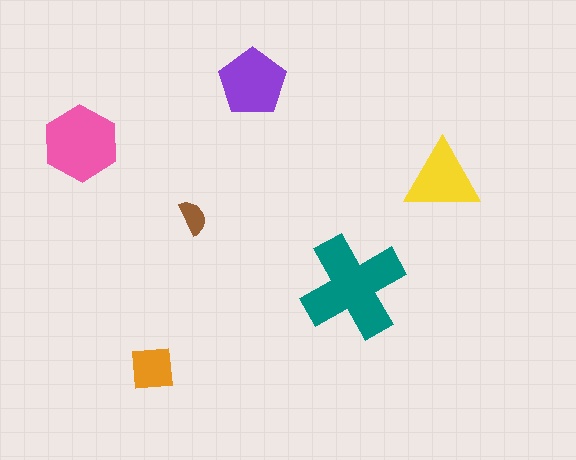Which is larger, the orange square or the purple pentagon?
The purple pentagon.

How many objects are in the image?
There are 6 objects in the image.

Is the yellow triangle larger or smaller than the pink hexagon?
Smaller.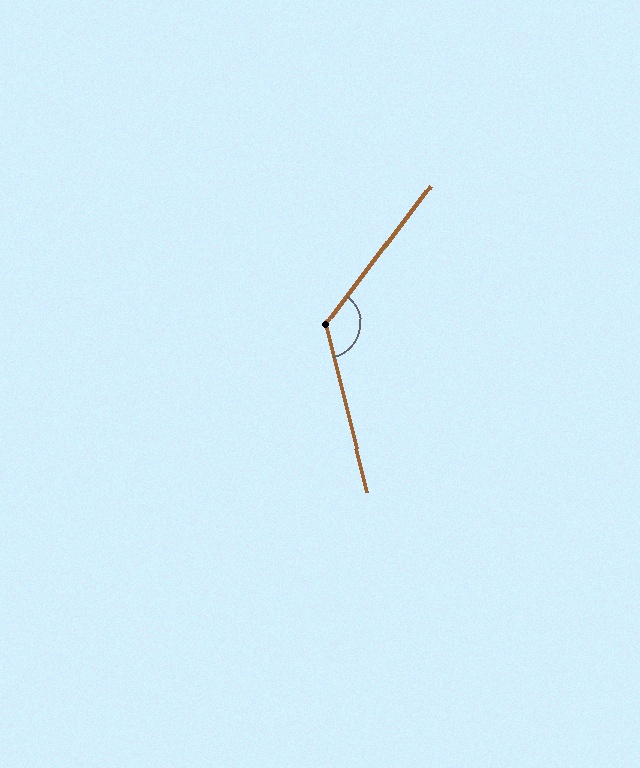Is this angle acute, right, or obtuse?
It is obtuse.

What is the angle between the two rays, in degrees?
Approximately 129 degrees.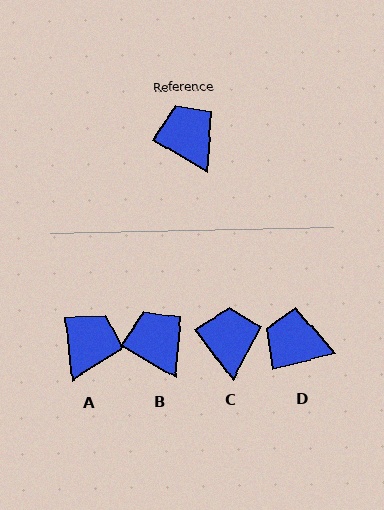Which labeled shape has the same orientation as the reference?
B.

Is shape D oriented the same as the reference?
No, it is off by about 44 degrees.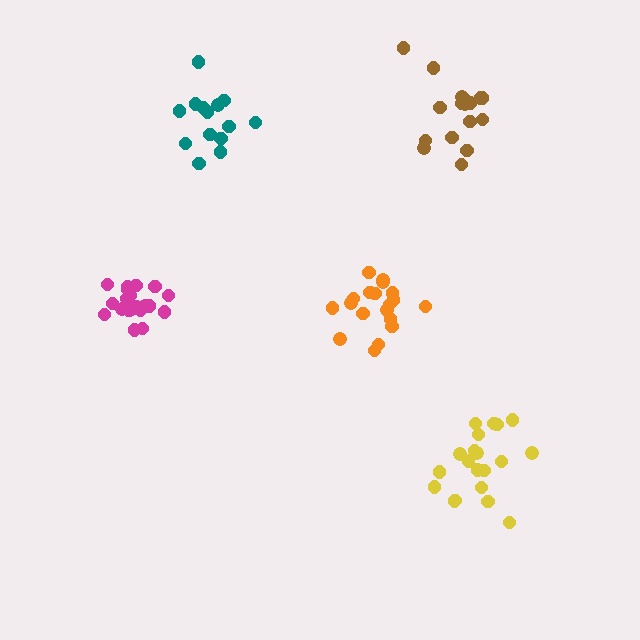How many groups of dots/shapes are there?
There are 5 groups.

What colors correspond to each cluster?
The clusters are colored: brown, teal, yellow, orange, magenta.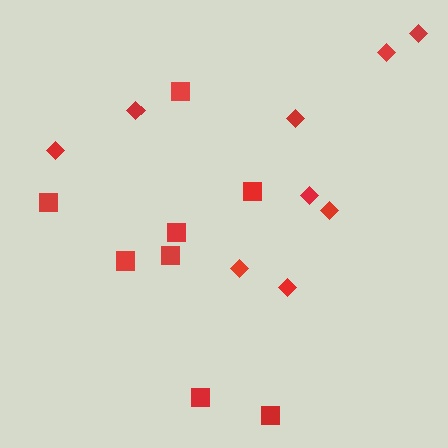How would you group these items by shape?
There are 2 groups: one group of squares (8) and one group of diamonds (9).